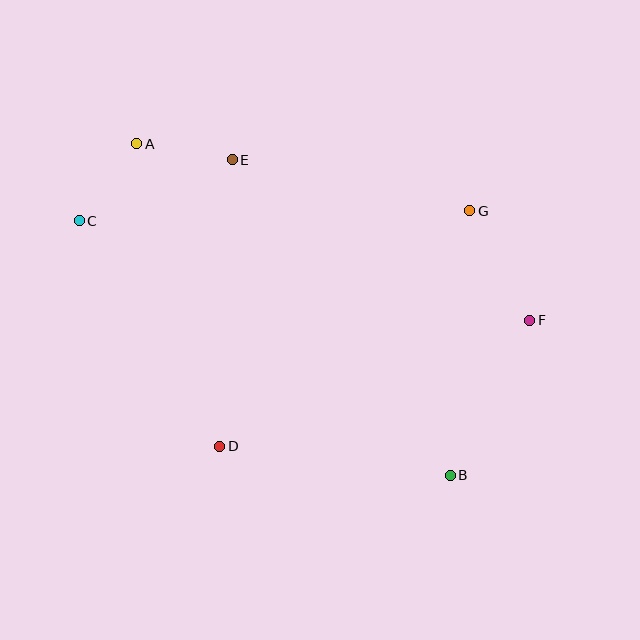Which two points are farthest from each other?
Points C and F are farthest from each other.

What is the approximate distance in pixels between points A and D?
The distance between A and D is approximately 314 pixels.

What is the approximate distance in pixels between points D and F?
The distance between D and F is approximately 335 pixels.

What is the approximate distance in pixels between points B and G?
The distance between B and G is approximately 265 pixels.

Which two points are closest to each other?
Points A and C are closest to each other.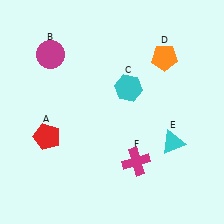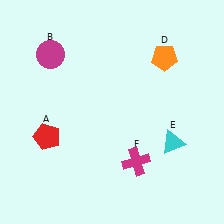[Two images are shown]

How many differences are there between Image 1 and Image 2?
There is 1 difference between the two images.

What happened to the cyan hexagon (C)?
The cyan hexagon (C) was removed in Image 2. It was in the top-right area of Image 1.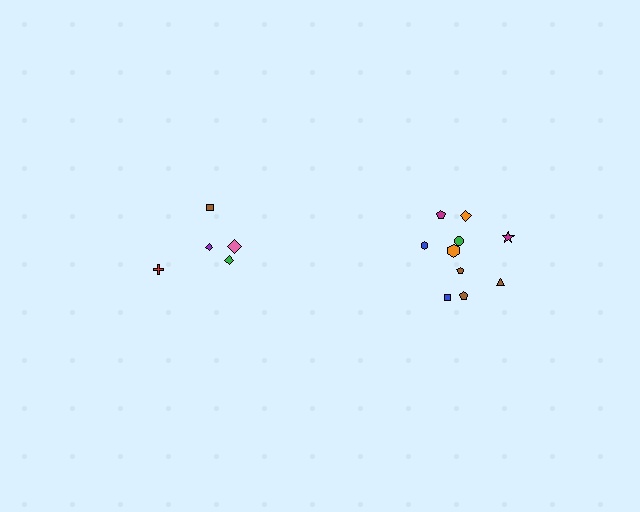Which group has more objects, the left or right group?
The right group.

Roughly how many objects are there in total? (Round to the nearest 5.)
Roughly 15 objects in total.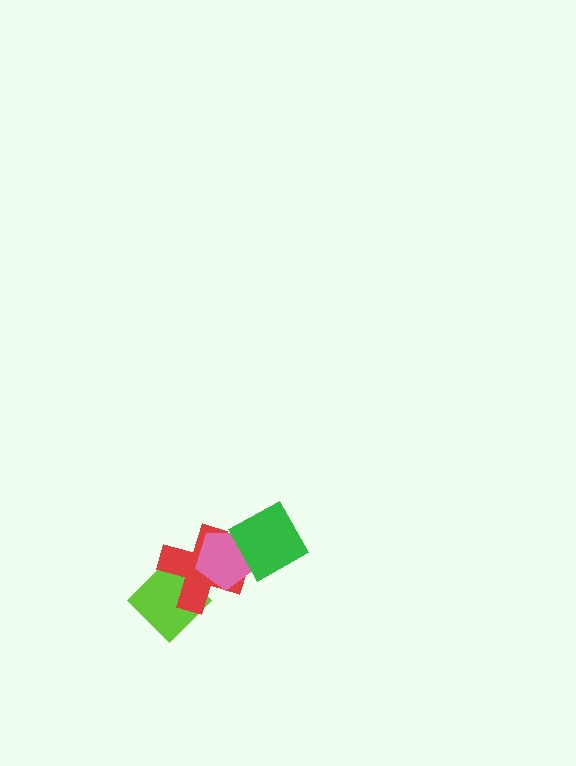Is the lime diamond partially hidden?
Yes, it is partially covered by another shape.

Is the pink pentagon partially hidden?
Yes, it is partially covered by another shape.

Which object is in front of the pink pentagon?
The green diamond is in front of the pink pentagon.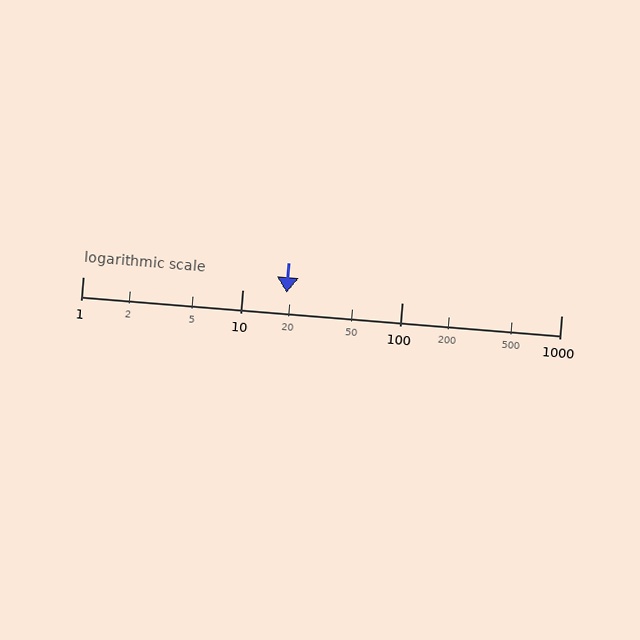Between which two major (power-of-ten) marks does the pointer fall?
The pointer is between 10 and 100.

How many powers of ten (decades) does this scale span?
The scale spans 3 decades, from 1 to 1000.